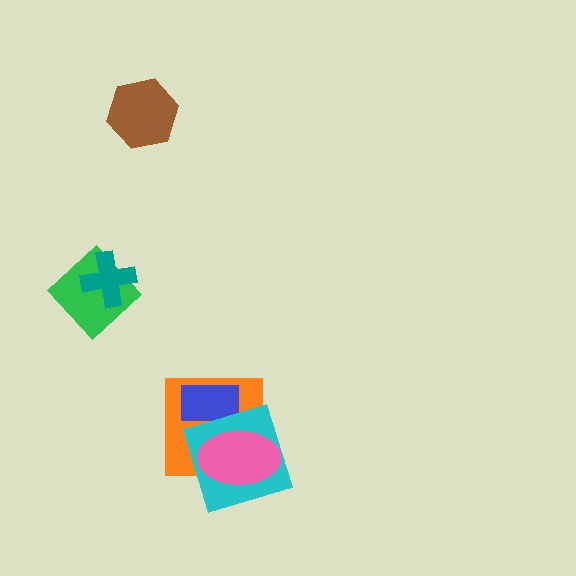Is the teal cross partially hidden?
No, no other shape covers it.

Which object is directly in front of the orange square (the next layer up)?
The blue rectangle is directly in front of the orange square.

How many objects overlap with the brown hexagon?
0 objects overlap with the brown hexagon.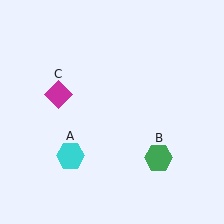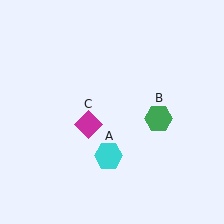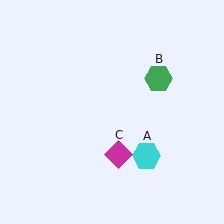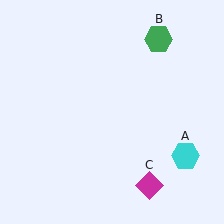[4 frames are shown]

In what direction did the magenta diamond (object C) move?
The magenta diamond (object C) moved down and to the right.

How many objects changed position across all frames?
3 objects changed position: cyan hexagon (object A), green hexagon (object B), magenta diamond (object C).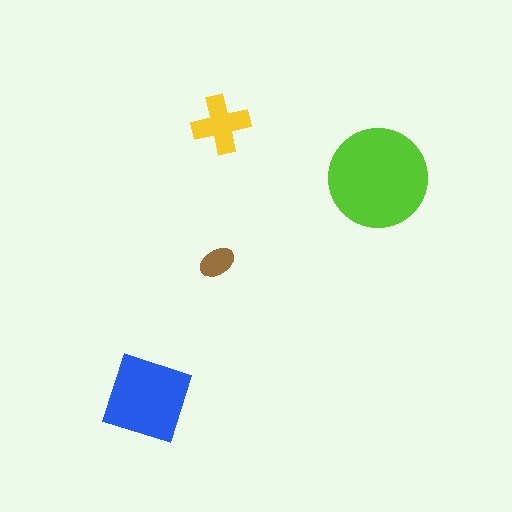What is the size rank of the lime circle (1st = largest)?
1st.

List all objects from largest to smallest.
The lime circle, the blue diamond, the yellow cross, the brown ellipse.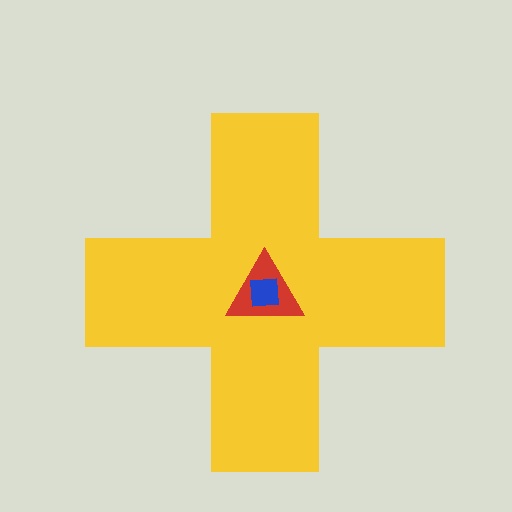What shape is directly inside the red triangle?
The blue square.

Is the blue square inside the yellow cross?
Yes.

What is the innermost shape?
The blue square.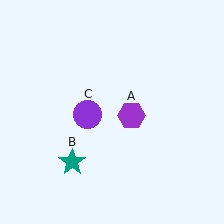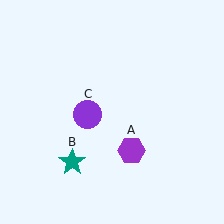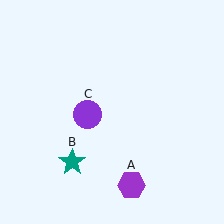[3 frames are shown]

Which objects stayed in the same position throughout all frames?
Teal star (object B) and purple circle (object C) remained stationary.